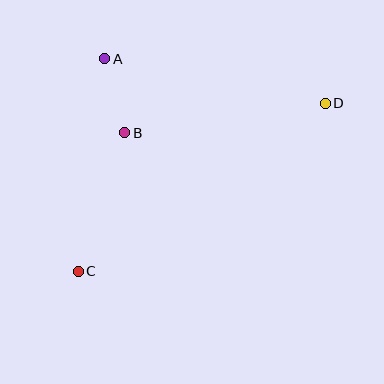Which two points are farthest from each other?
Points C and D are farthest from each other.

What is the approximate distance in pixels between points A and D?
The distance between A and D is approximately 225 pixels.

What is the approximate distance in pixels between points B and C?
The distance between B and C is approximately 146 pixels.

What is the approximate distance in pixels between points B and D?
The distance between B and D is approximately 203 pixels.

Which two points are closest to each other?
Points A and B are closest to each other.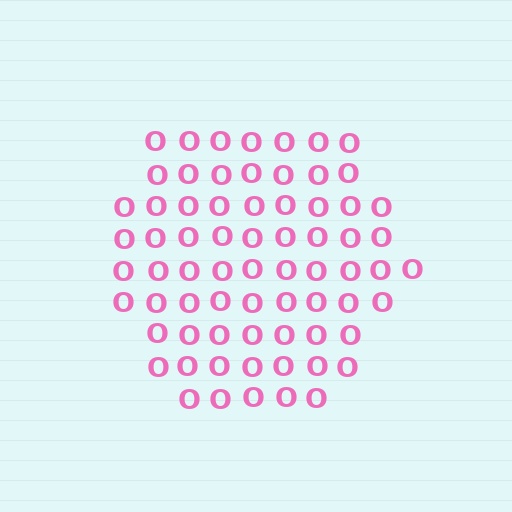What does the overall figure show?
The overall figure shows a hexagon.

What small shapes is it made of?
It is made of small letter O's.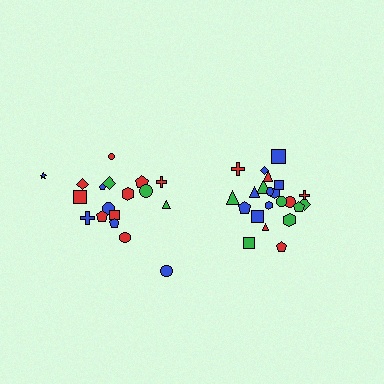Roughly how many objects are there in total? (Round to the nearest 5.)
Roughly 40 objects in total.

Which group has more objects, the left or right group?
The right group.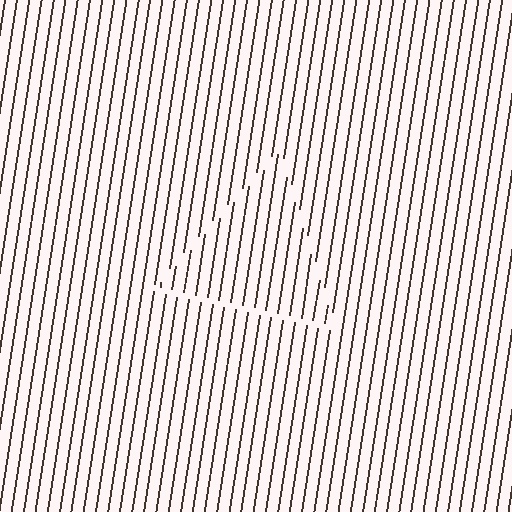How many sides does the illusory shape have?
3 sides — the line-ends trace a triangle.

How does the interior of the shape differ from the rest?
The interior of the shape contains the same grating, shifted by half a period — the contour is defined by the phase discontinuity where line-ends from the inner and outer gratings abut.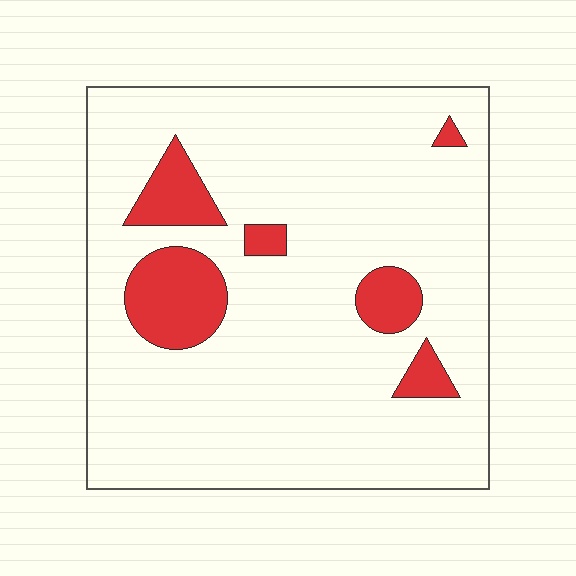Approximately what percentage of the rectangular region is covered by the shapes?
Approximately 15%.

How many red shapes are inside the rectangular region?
6.